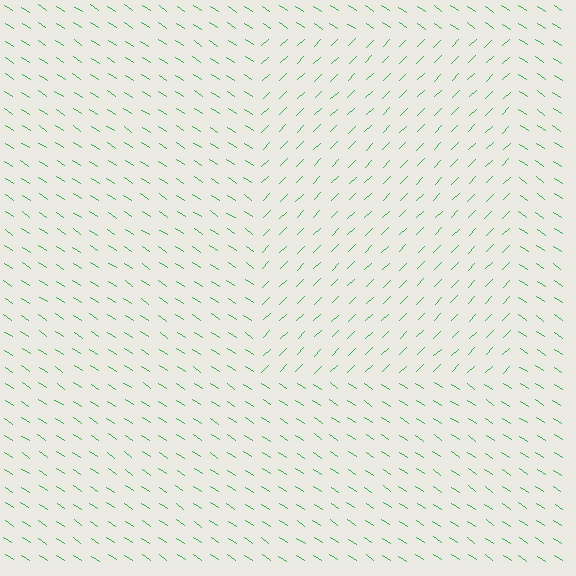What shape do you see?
I see a rectangle.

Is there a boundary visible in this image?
Yes, there is a texture boundary formed by a change in line orientation.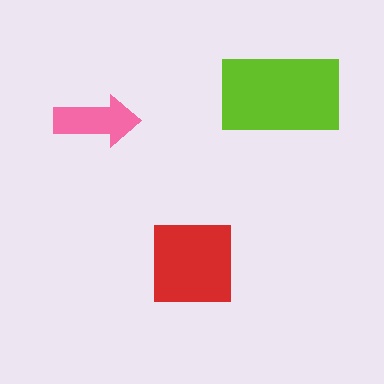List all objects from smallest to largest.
The pink arrow, the red square, the lime rectangle.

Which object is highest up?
The lime rectangle is topmost.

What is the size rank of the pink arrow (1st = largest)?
3rd.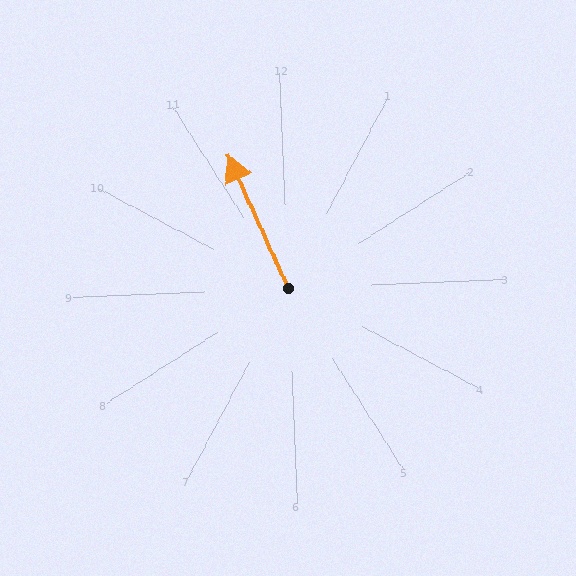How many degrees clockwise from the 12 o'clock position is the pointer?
Approximately 338 degrees.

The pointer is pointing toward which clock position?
Roughly 11 o'clock.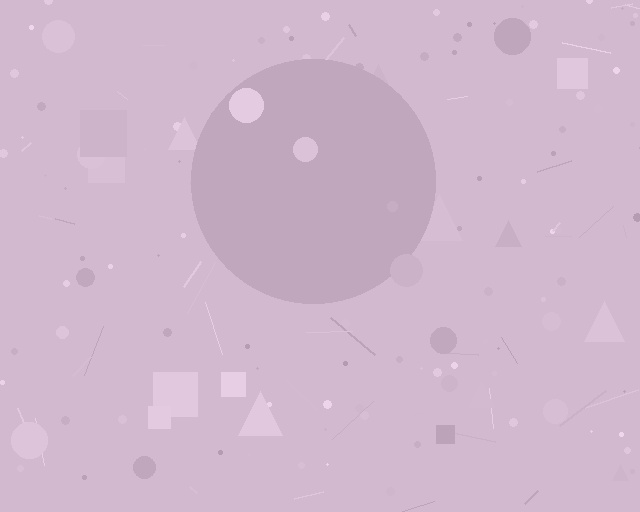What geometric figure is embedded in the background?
A circle is embedded in the background.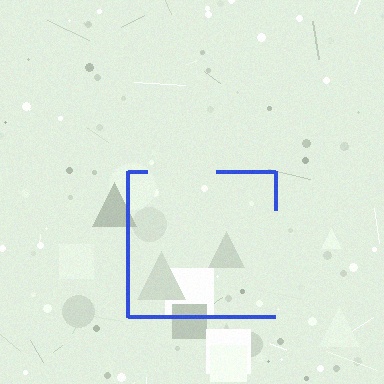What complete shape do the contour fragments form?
The contour fragments form a square.